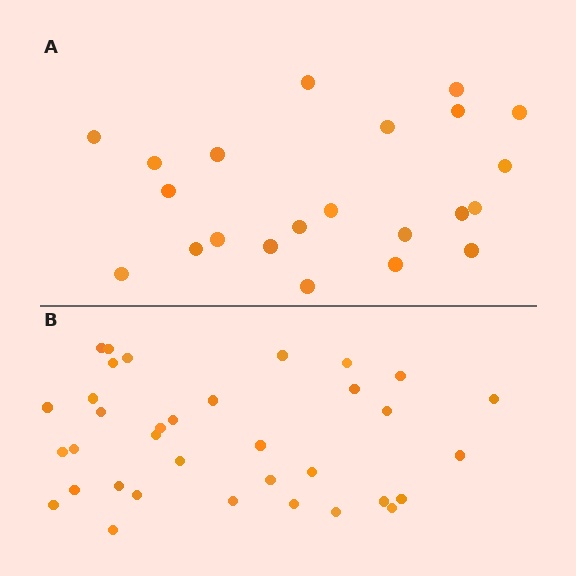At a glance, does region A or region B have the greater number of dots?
Region B (the bottom region) has more dots.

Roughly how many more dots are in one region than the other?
Region B has approximately 15 more dots than region A.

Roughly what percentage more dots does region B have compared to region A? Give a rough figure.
About 60% more.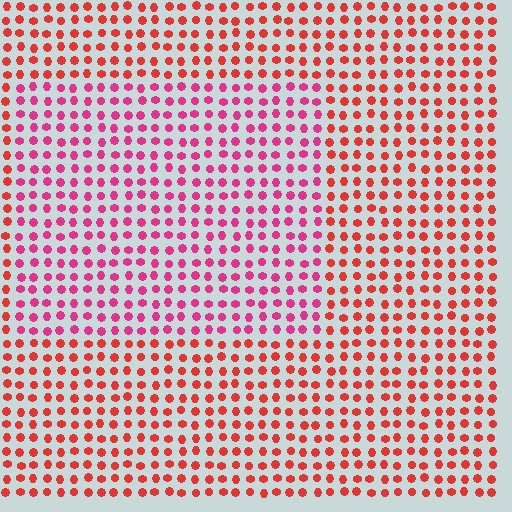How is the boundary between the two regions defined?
The boundary is defined purely by a slight shift in hue (about 32 degrees). Spacing, size, and orientation are identical on both sides.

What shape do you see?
I see a rectangle.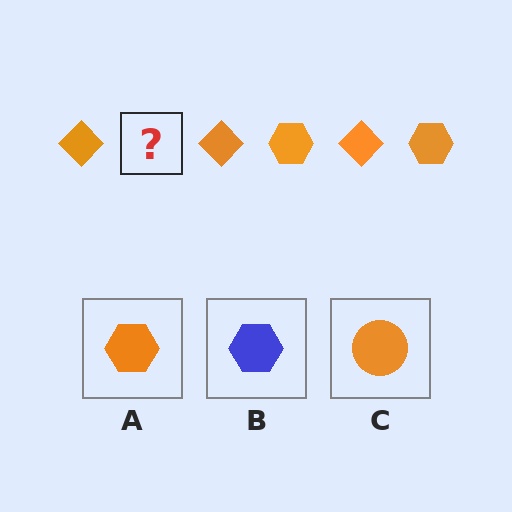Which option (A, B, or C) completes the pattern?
A.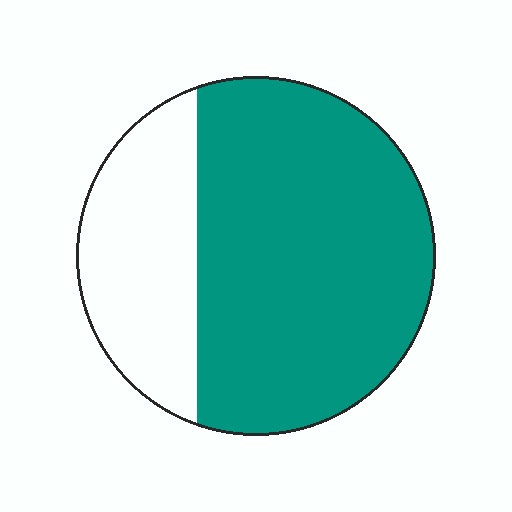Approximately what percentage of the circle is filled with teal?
Approximately 70%.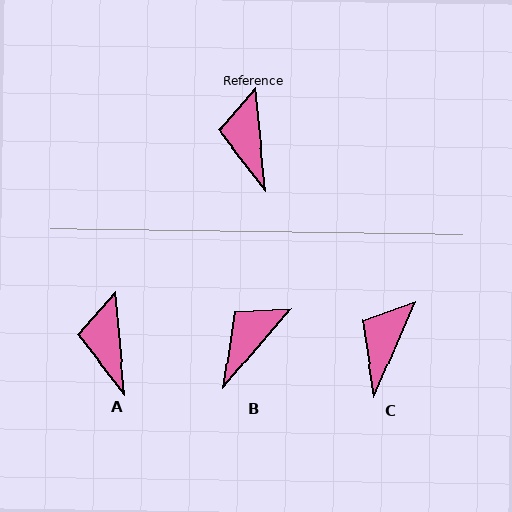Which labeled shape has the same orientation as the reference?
A.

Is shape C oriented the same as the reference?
No, it is off by about 29 degrees.